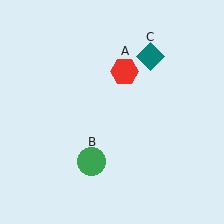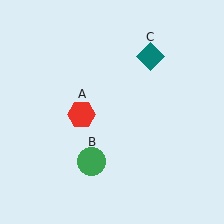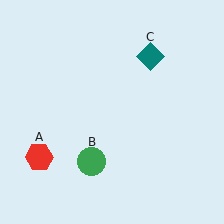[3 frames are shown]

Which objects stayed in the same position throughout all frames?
Green circle (object B) and teal diamond (object C) remained stationary.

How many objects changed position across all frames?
1 object changed position: red hexagon (object A).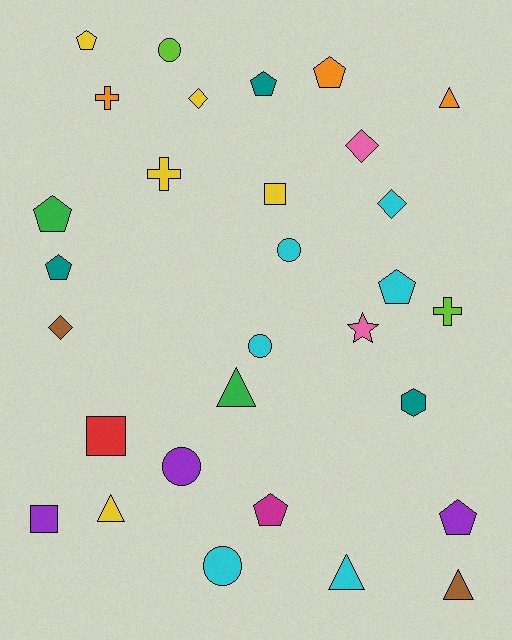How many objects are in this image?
There are 30 objects.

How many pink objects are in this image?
There are 2 pink objects.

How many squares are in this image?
There are 3 squares.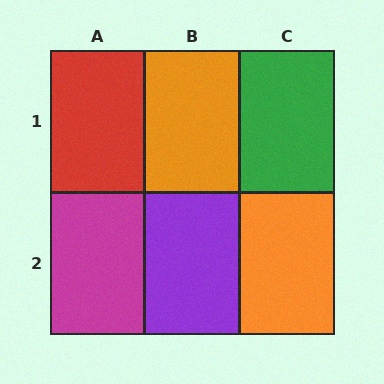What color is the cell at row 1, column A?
Red.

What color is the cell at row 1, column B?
Orange.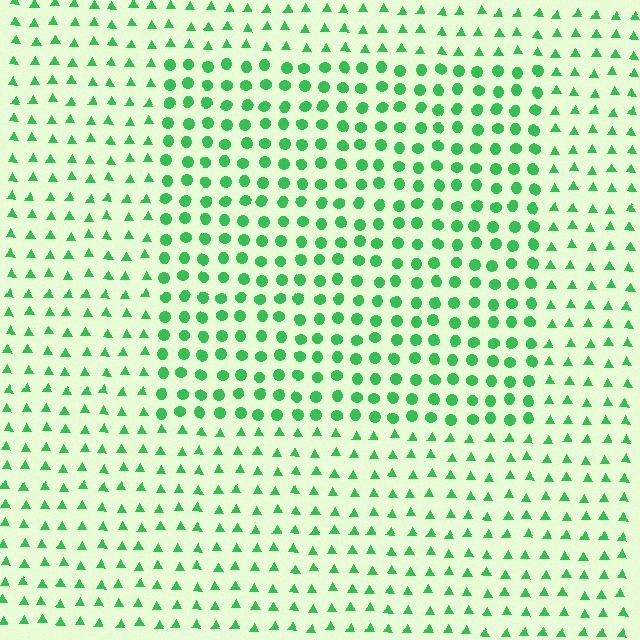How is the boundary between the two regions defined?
The boundary is defined by a change in element shape: circles inside vs. triangles outside. All elements share the same color and spacing.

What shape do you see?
I see a rectangle.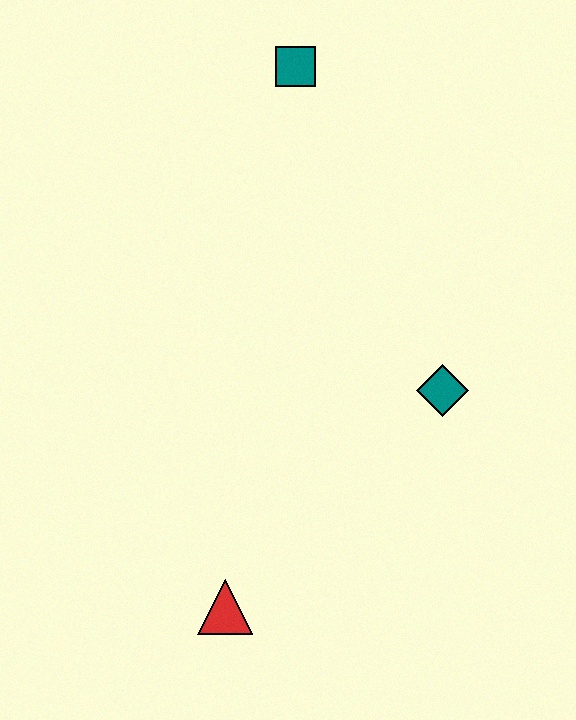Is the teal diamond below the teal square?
Yes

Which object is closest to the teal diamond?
The red triangle is closest to the teal diamond.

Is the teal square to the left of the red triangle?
No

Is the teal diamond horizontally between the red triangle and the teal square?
No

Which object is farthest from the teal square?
The red triangle is farthest from the teal square.